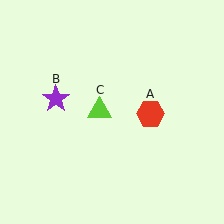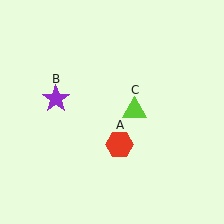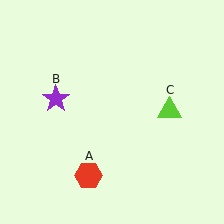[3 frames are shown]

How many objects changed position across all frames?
2 objects changed position: red hexagon (object A), lime triangle (object C).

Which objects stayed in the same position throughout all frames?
Purple star (object B) remained stationary.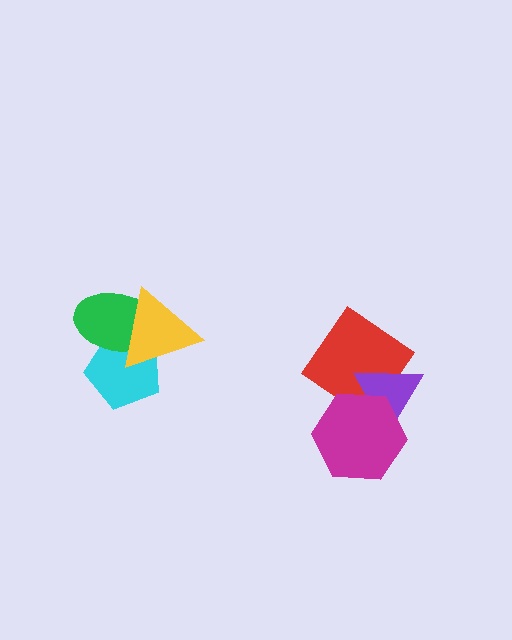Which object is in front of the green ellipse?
The yellow triangle is in front of the green ellipse.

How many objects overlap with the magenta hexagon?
2 objects overlap with the magenta hexagon.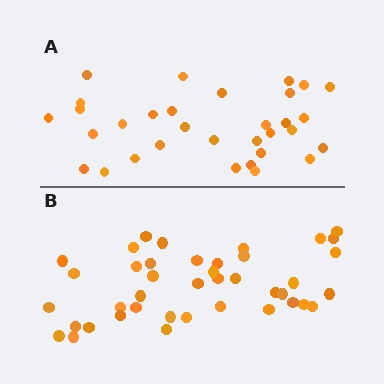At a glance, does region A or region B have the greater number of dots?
Region B (the bottom region) has more dots.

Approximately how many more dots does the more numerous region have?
Region B has roughly 8 or so more dots than region A.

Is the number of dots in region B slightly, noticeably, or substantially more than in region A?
Region B has noticeably more, but not dramatically so. The ratio is roughly 1.3 to 1.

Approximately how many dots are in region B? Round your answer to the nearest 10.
About 40 dots. (The exact count is 41, which rounds to 40.)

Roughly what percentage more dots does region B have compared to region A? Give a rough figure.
About 30% more.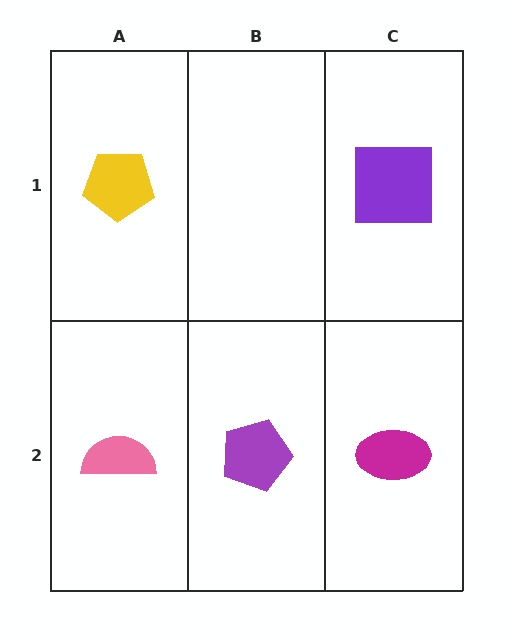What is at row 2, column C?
A magenta ellipse.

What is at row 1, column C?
A purple square.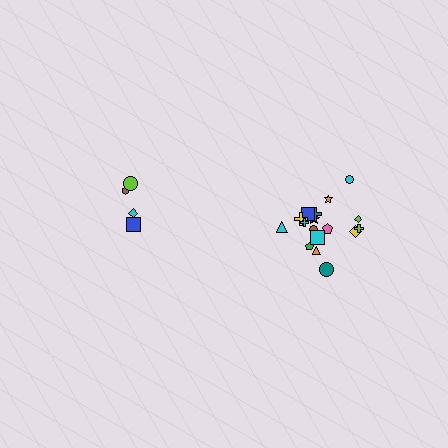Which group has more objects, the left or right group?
The right group.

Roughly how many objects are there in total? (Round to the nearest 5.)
Roughly 20 objects in total.